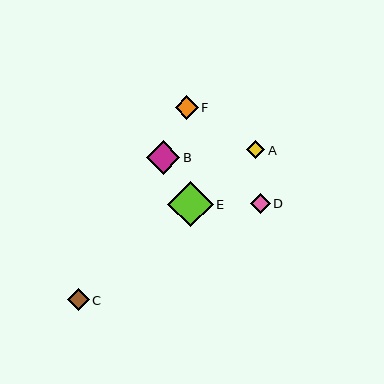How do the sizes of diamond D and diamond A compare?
Diamond D and diamond A are approximately the same size.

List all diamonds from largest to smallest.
From largest to smallest: E, B, F, C, D, A.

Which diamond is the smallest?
Diamond A is the smallest with a size of approximately 19 pixels.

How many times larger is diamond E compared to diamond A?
Diamond E is approximately 2.4 times the size of diamond A.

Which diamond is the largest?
Diamond E is the largest with a size of approximately 45 pixels.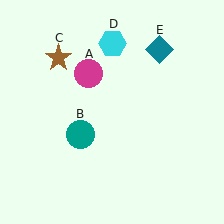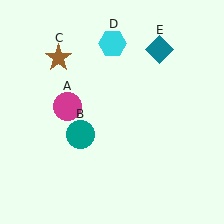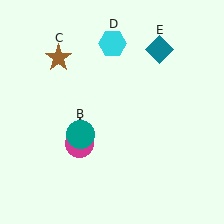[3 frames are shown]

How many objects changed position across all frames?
1 object changed position: magenta circle (object A).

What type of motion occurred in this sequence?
The magenta circle (object A) rotated counterclockwise around the center of the scene.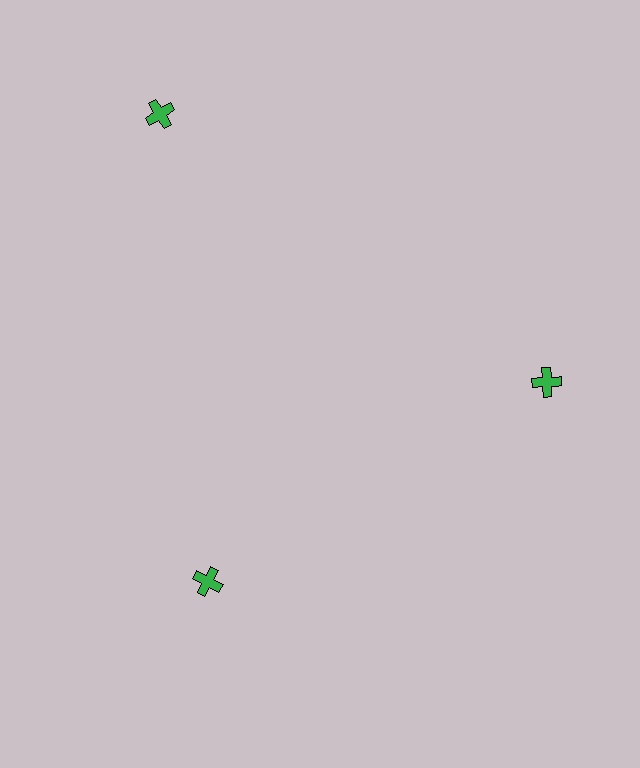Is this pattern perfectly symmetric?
No. The 3 green crosses are arranged in a ring, but one element near the 11 o'clock position is pushed outward from the center, breaking the 3-fold rotational symmetry.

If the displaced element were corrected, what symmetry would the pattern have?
It would have 3-fold rotational symmetry — the pattern would map onto itself every 120 degrees.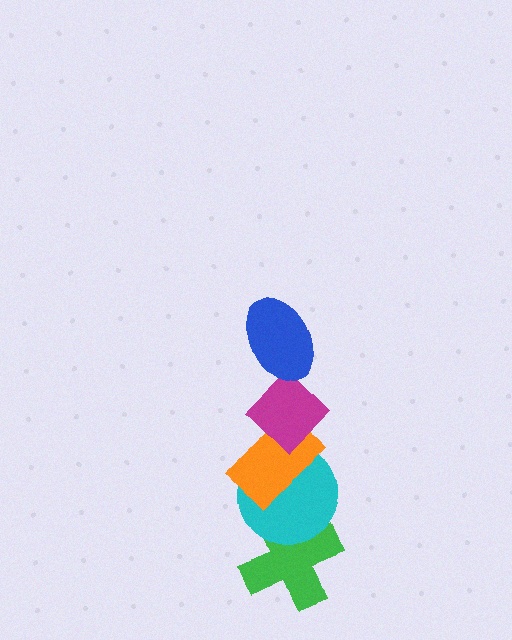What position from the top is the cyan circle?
The cyan circle is 4th from the top.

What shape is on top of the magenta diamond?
The blue ellipse is on top of the magenta diamond.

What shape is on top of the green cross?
The cyan circle is on top of the green cross.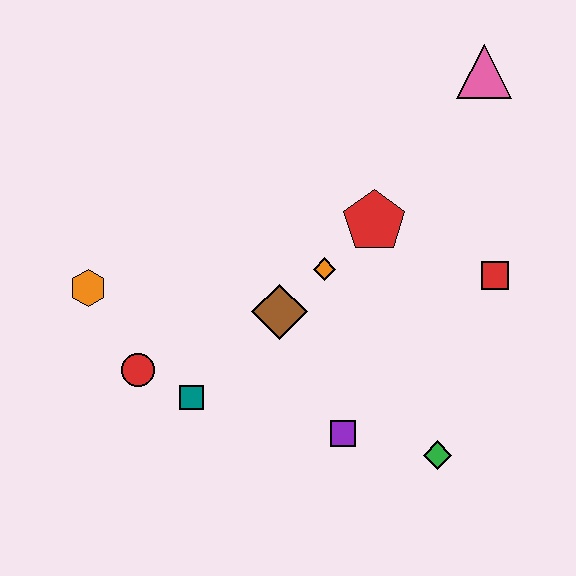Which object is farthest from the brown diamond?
The pink triangle is farthest from the brown diamond.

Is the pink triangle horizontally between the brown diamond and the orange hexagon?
No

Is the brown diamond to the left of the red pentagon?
Yes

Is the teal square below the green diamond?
No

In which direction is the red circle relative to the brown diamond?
The red circle is to the left of the brown diamond.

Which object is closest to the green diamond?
The purple square is closest to the green diamond.